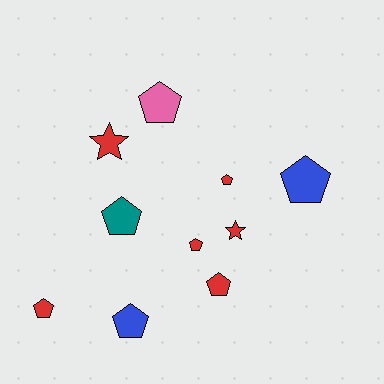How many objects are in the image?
There are 10 objects.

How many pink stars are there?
There are no pink stars.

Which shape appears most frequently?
Pentagon, with 8 objects.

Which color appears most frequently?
Red, with 6 objects.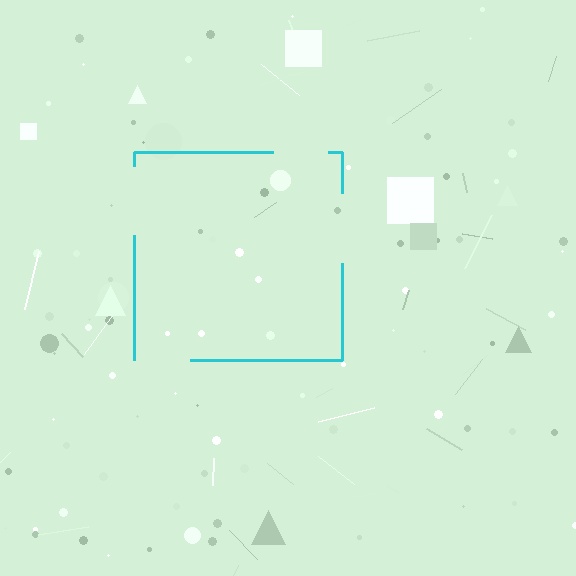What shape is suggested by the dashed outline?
The dashed outline suggests a square.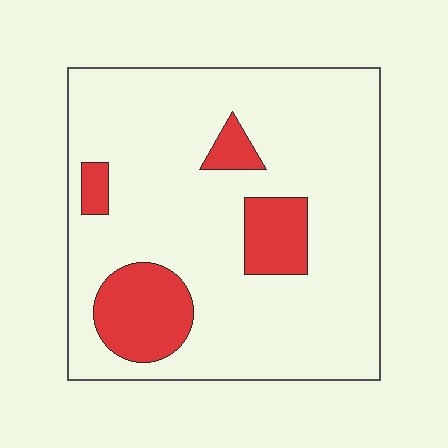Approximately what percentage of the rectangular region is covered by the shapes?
Approximately 15%.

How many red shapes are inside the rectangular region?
4.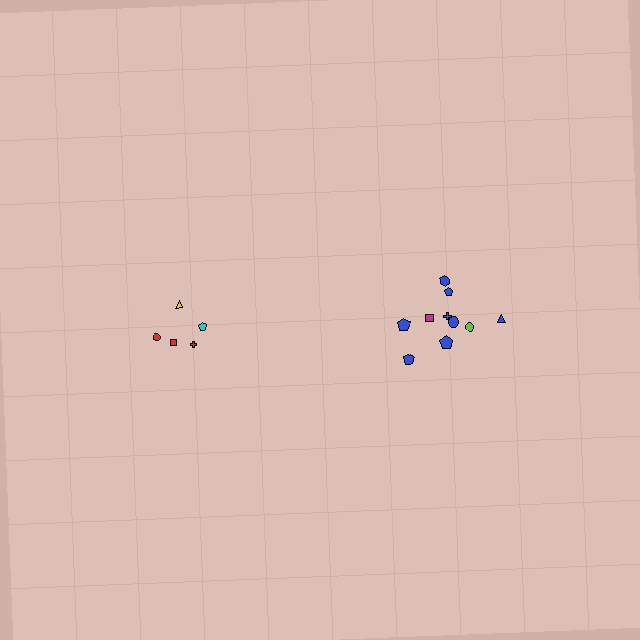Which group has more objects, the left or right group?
The right group.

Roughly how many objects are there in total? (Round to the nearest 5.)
Roughly 15 objects in total.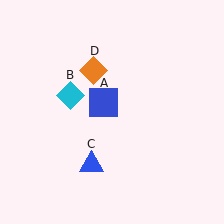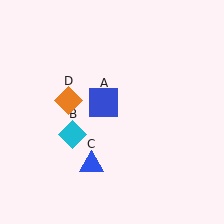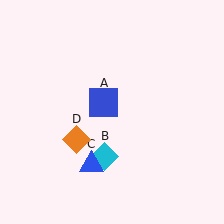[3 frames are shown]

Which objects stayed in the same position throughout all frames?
Blue square (object A) and blue triangle (object C) remained stationary.